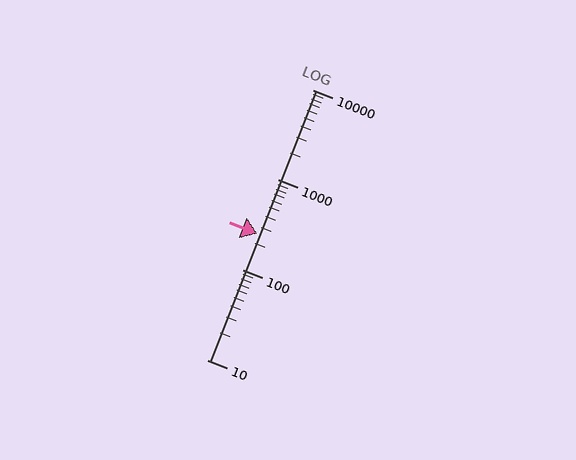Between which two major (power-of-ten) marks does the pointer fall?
The pointer is between 100 and 1000.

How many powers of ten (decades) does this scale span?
The scale spans 3 decades, from 10 to 10000.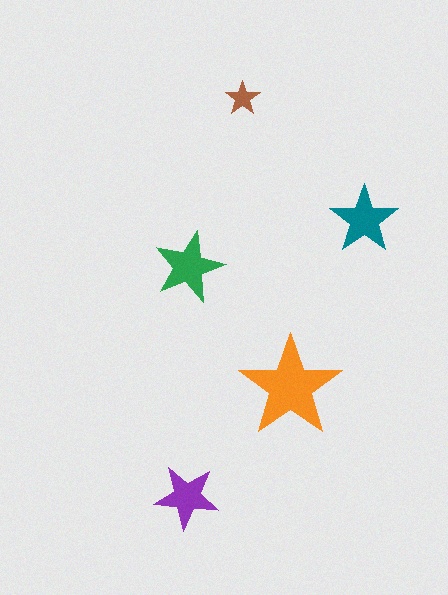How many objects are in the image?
There are 5 objects in the image.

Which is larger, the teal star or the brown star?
The teal one.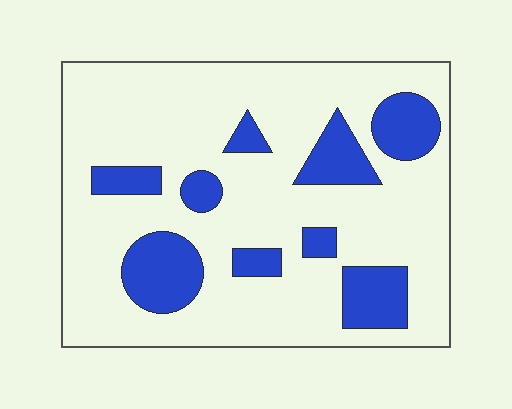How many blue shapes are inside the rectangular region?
9.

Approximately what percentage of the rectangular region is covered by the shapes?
Approximately 20%.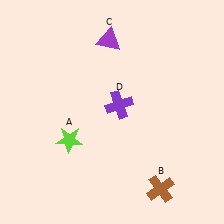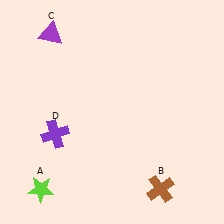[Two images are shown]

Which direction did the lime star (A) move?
The lime star (A) moved down.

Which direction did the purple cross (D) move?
The purple cross (D) moved left.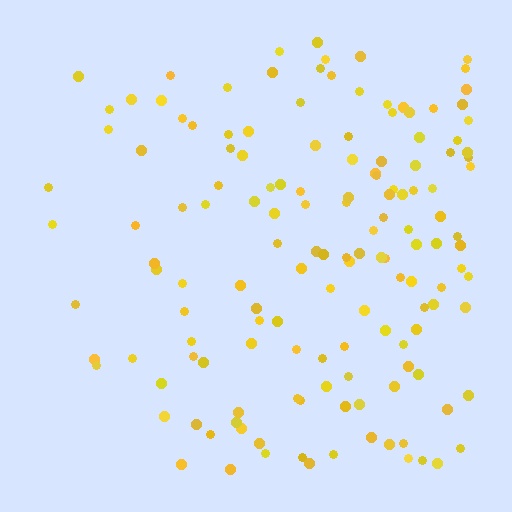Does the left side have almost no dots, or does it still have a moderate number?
Still a moderate number, just noticeably fewer than the right.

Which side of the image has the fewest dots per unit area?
The left.